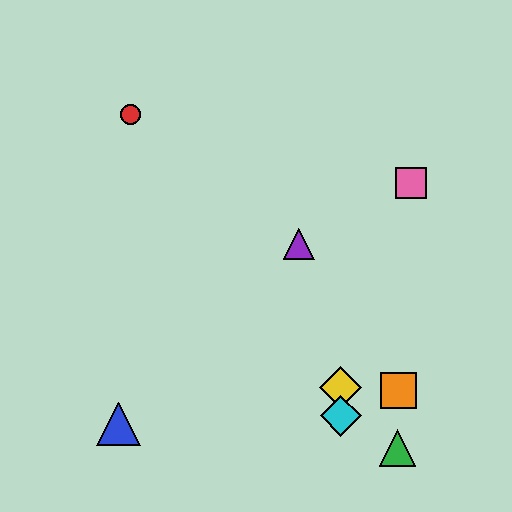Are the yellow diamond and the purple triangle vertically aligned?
No, the yellow diamond is at x≈341 and the purple triangle is at x≈299.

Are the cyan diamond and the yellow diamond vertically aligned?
Yes, both are at x≈341.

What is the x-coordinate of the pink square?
The pink square is at x≈411.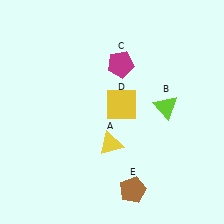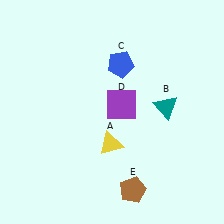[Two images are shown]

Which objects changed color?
B changed from lime to teal. C changed from magenta to blue. D changed from yellow to purple.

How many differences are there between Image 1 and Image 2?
There are 3 differences between the two images.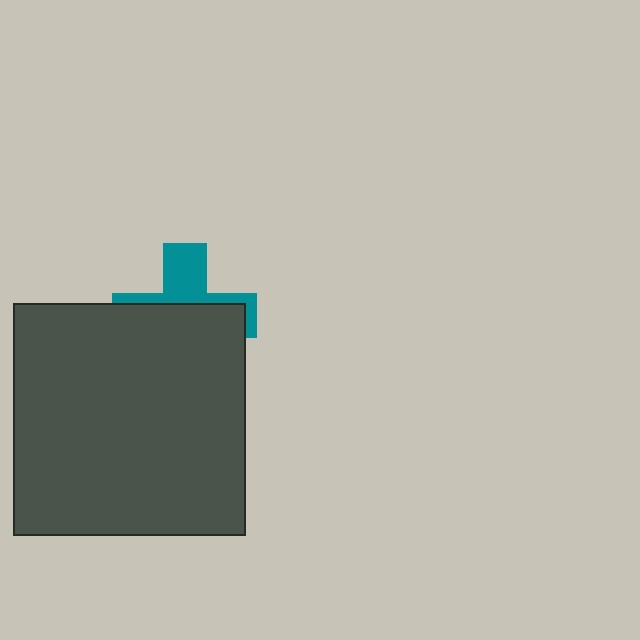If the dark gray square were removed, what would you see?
You would see the complete teal cross.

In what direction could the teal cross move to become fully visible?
The teal cross could move up. That would shift it out from behind the dark gray square entirely.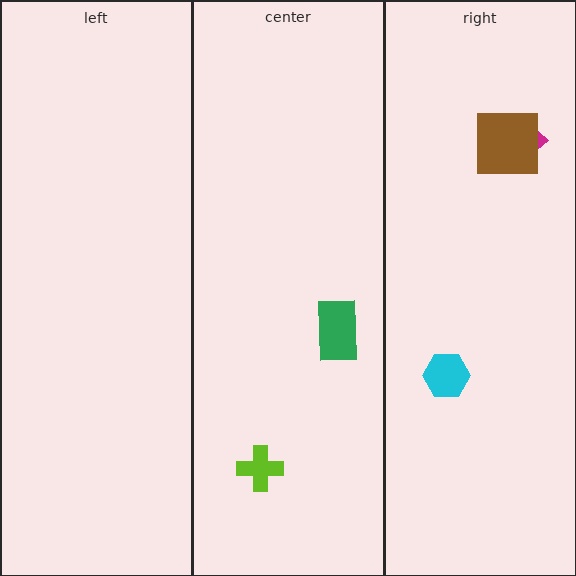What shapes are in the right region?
The cyan hexagon, the magenta arrow, the brown square.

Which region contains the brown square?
The right region.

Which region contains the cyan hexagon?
The right region.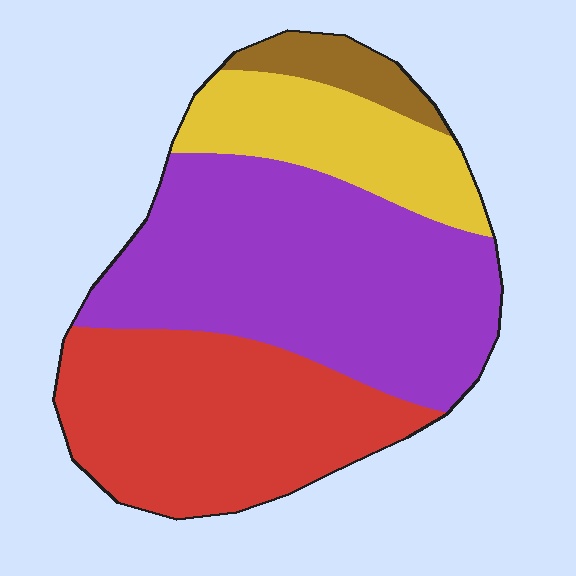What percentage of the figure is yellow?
Yellow takes up about one sixth (1/6) of the figure.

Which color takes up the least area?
Brown, at roughly 5%.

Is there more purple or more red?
Purple.